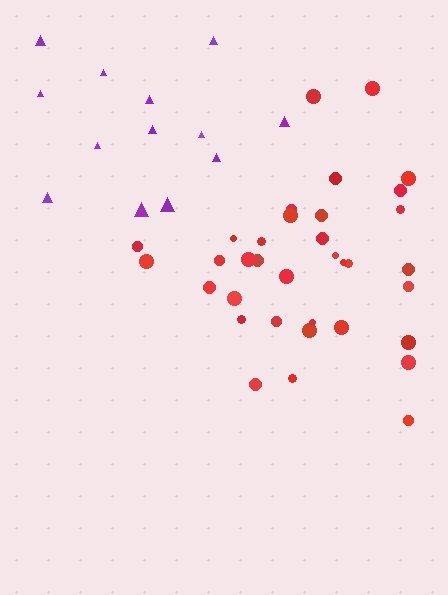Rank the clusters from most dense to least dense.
red, purple.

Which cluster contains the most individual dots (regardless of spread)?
Red (35).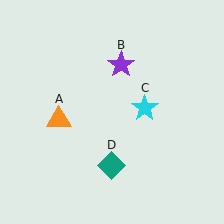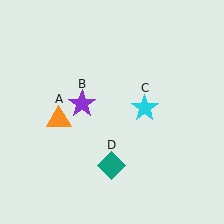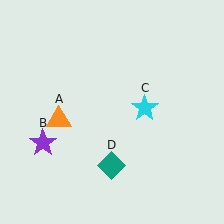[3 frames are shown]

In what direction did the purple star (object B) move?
The purple star (object B) moved down and to the left.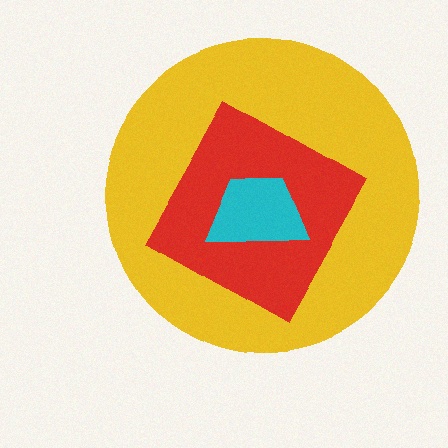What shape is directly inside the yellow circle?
The red diamond.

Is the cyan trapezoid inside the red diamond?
Yes.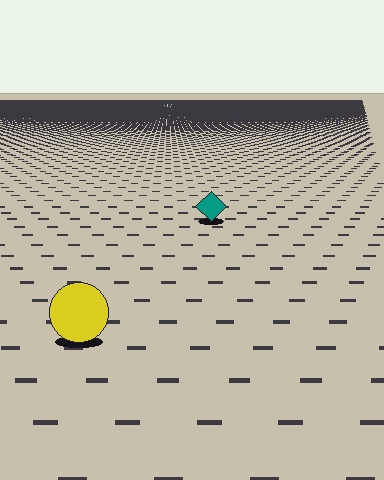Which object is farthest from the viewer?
The teal diamond is farthest from the viewer. It appears smaller and the ground texture around it is denser.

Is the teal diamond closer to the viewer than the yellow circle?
No. The yellow circle is closer — you can tell from the texture gradient: the ground texture is coarser near it.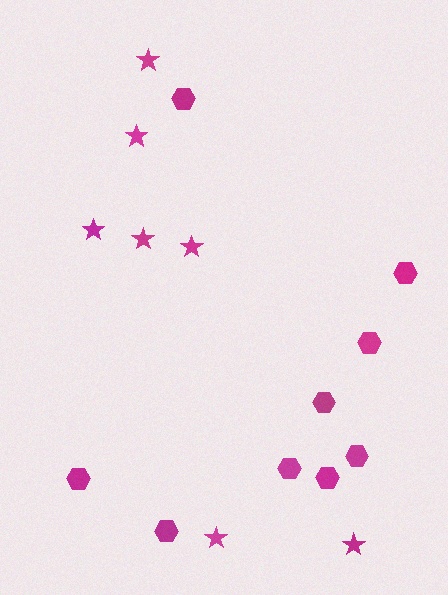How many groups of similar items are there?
There are 2 groups: one group of stars (7) and one group of hexagons (9).